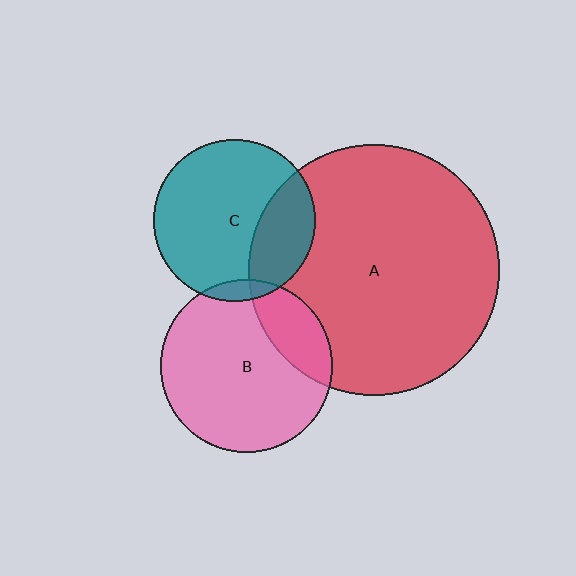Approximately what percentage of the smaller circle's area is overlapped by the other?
Approximately 5%.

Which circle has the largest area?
Circle A (red).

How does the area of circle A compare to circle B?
Approximately 2.1 times.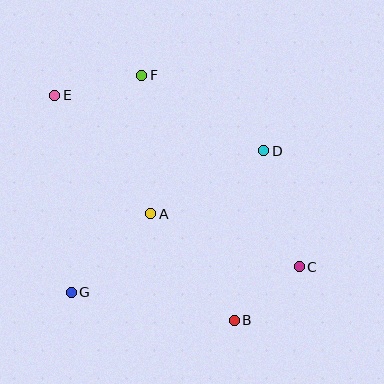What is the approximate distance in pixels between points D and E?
The distance between D and E is approximately 216 pixels.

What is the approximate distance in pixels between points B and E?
The distance between B and E is approximately 288 pixels.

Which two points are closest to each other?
Points B and C are closest to each other.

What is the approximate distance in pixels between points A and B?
The distance between A and B is approximately 135 pixels.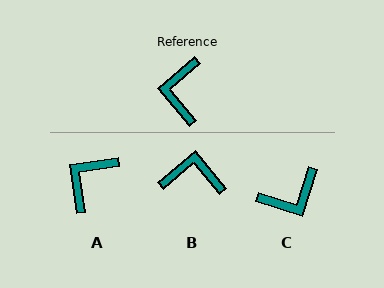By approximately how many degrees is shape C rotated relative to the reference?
Approximately 122 degrees counter-clockwise.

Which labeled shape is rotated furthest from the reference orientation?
C, about 122 degrees away.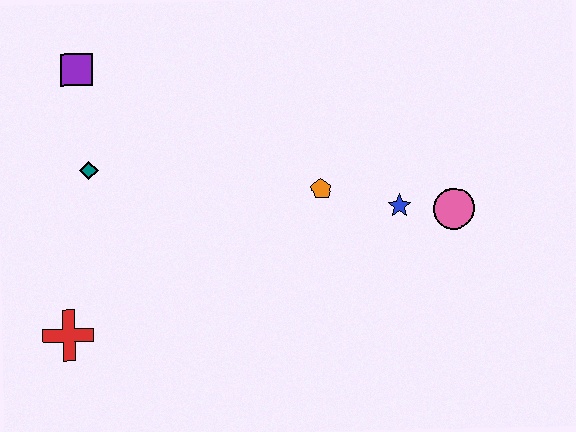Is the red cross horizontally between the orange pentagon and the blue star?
No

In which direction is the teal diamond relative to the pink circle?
The teal diamond is to the left of the pink circle.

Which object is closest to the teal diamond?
The purple square is closest to the teal diamond.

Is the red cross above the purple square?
No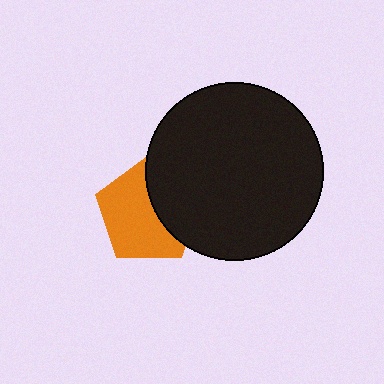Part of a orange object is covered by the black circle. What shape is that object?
It is a pentagon.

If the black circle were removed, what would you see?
You would see the complete orange pentagon.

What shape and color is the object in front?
The object in front is a black circle.